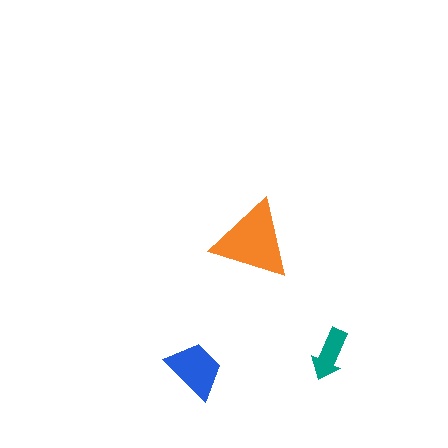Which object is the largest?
The orange triangle.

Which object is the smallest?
The teal arrow.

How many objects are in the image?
There are 3 objects in the image.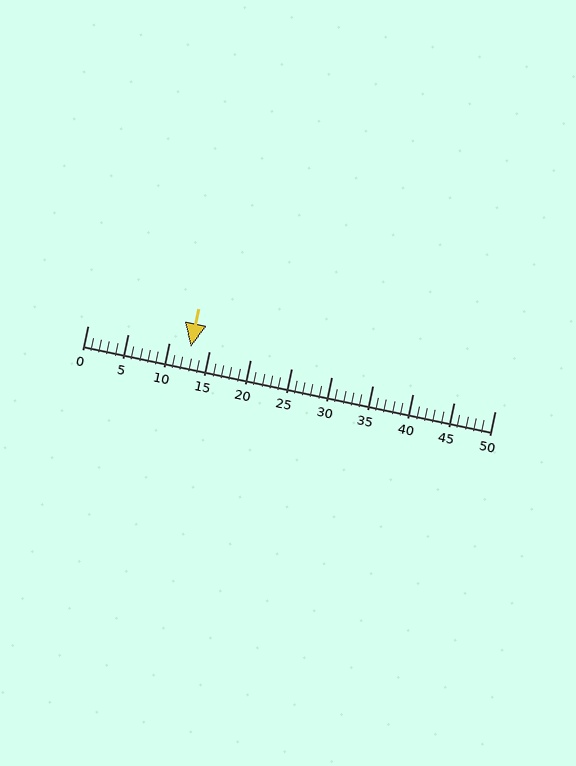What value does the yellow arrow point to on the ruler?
The yellow arrow points to approximately 13.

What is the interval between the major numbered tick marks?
The major tick marks are spaced 5 units apart.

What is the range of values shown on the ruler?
The ruler shows values from 0 to 50.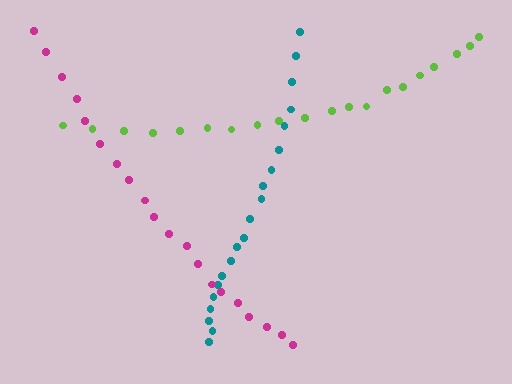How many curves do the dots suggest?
There are 3 distinct paths.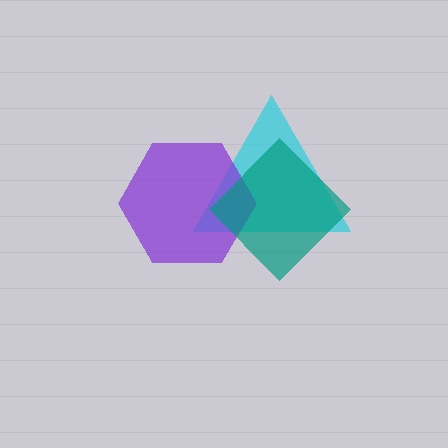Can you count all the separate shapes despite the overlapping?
Yes, there are 3 separate shapes.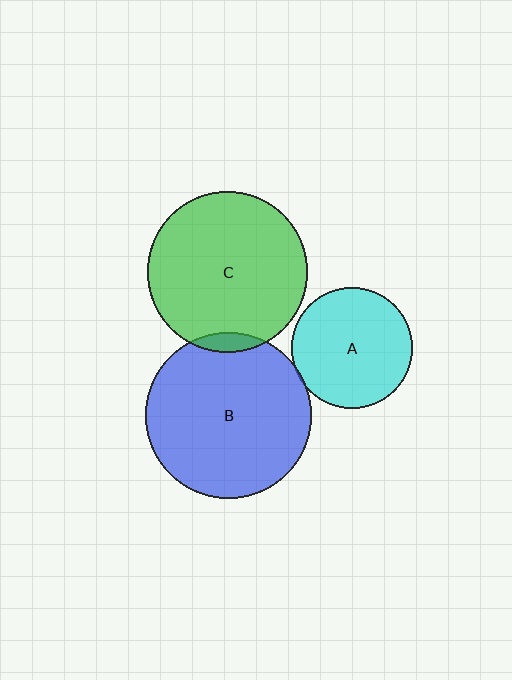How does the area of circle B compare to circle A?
Approximately 1.9 times.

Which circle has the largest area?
Circle B (blue).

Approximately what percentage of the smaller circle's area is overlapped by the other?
Approximately 5%.